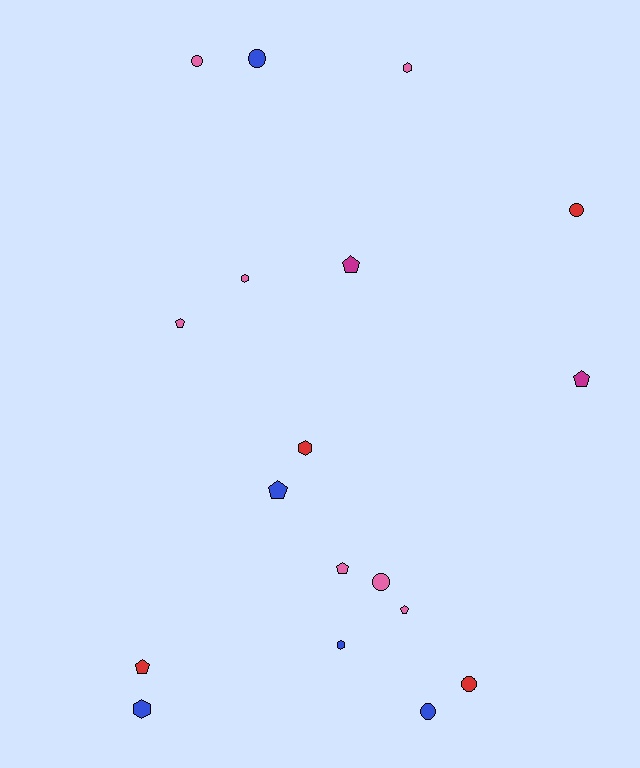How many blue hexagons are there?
There are 2 blue hexagons.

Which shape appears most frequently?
Pentagon, with 7 objects.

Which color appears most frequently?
Pink, with 7 objects.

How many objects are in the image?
There are 18 objects.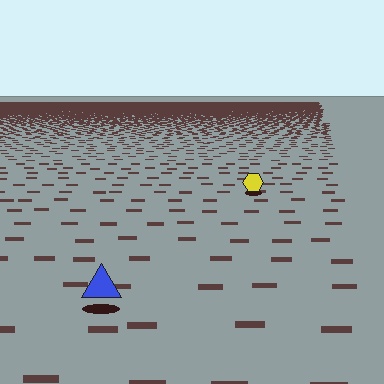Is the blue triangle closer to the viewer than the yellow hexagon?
Yes. The blue triangle is closer — you can tell from the texture gradient: the ground texture is coarser near it.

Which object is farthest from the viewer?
The yellow hexagon is farthest from the viewer. It appears smaller and the ground texture around it is denser.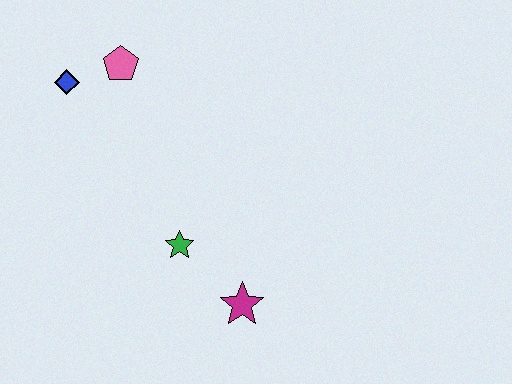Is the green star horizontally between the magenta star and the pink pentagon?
Yes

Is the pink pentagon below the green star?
No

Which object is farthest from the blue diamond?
The magenta star is farthest from the blue diamond.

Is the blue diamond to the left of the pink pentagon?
Yes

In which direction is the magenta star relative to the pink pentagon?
The magenta star is below the pink pentagon.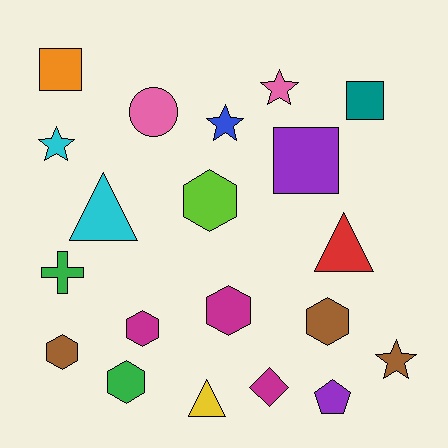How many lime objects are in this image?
There is 1 lime object.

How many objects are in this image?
There are 20 objects.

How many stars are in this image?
There are 4 stars.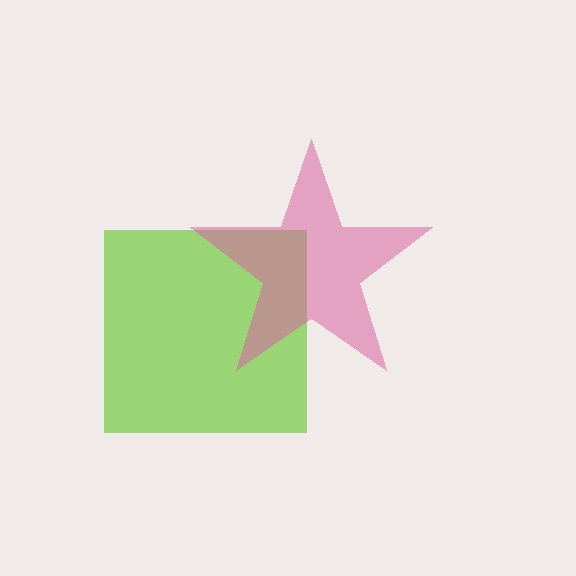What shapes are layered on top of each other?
The layered shapes are: a lime square, a pink star.